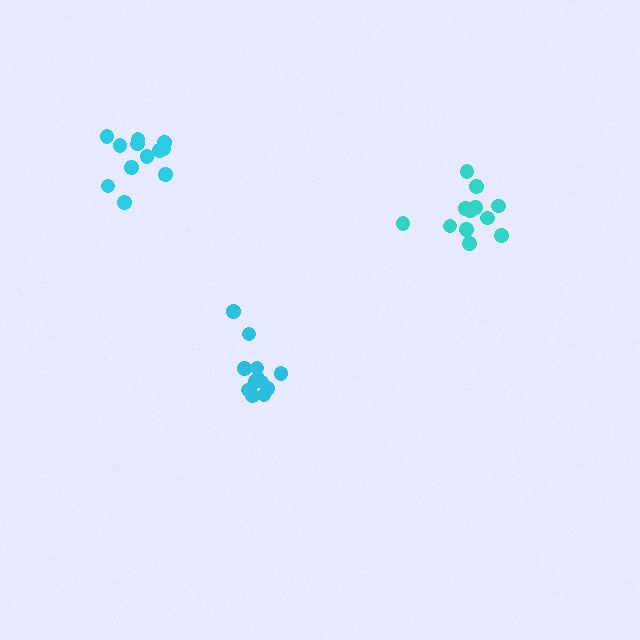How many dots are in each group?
Group 1: 12 dots, Group 2: 12 dots, Group 3: 12 dots (36 total).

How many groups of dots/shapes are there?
There are 3 groups.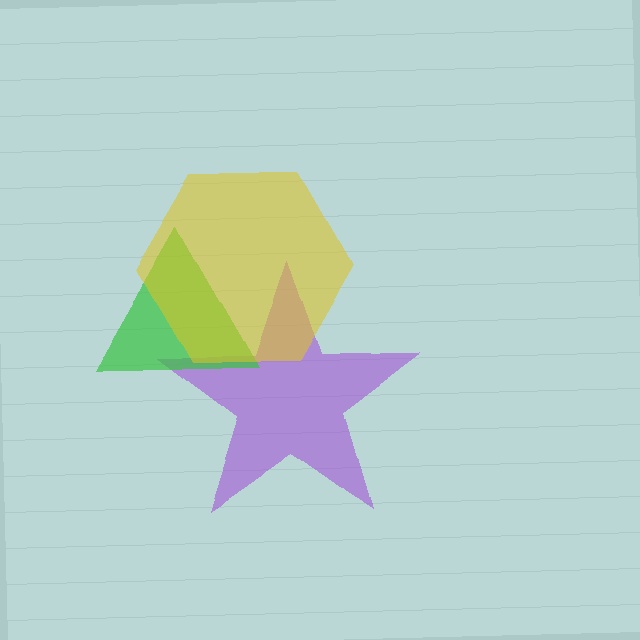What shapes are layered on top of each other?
The layered shapes are: a purple star, a green triangle, a yellow hexagon.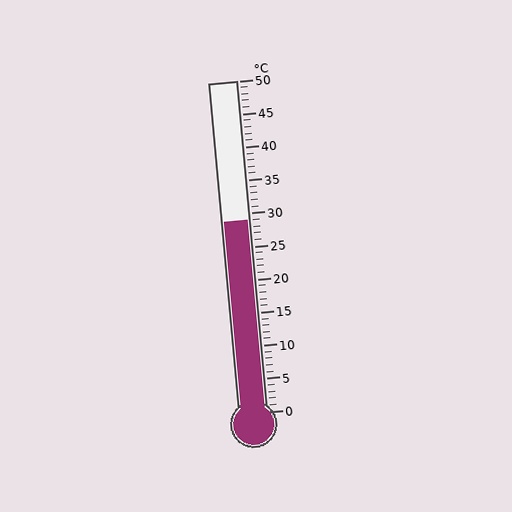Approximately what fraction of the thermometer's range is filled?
The thermometer is filled to approximately 60% of its range.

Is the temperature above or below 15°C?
The temperature is above 15°C.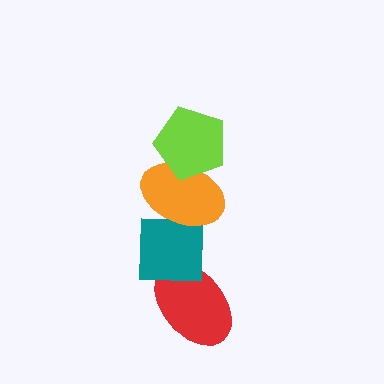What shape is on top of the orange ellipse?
The lime pentagon is on top of the orange ellipse.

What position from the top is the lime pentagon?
The lime pentagon is 1st from the top.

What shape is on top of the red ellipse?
The teal square is on top of the red ellipse.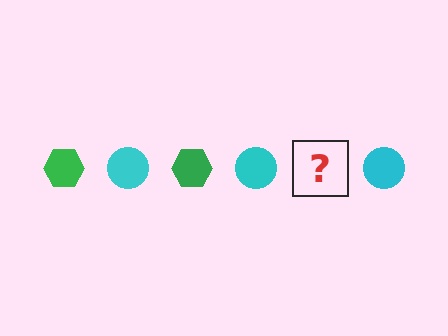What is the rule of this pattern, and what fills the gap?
The rule is that the pattern alternates between green hexagon and cyan circle. The gap should be filled with a green hexagon.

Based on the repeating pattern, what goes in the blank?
The blank should be a green hexagon.